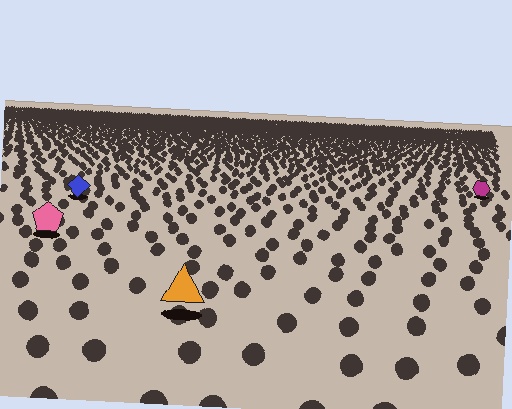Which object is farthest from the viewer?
The magenta hexagon is farthest from the viewer. It appears smaller and the ground texture around it is denser.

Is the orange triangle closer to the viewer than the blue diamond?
Yes. The orange triangle is closer — you can tell from the texture gradient: the ground texture is coarser near it.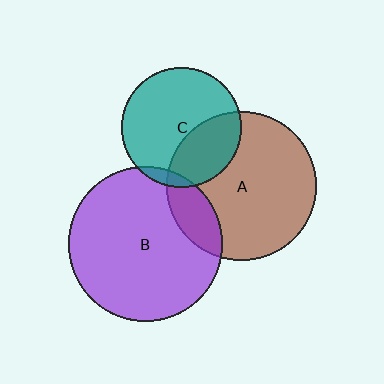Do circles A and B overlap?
Yes.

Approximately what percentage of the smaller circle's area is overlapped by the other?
Approximately 15%.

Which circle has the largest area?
Circle B (purple).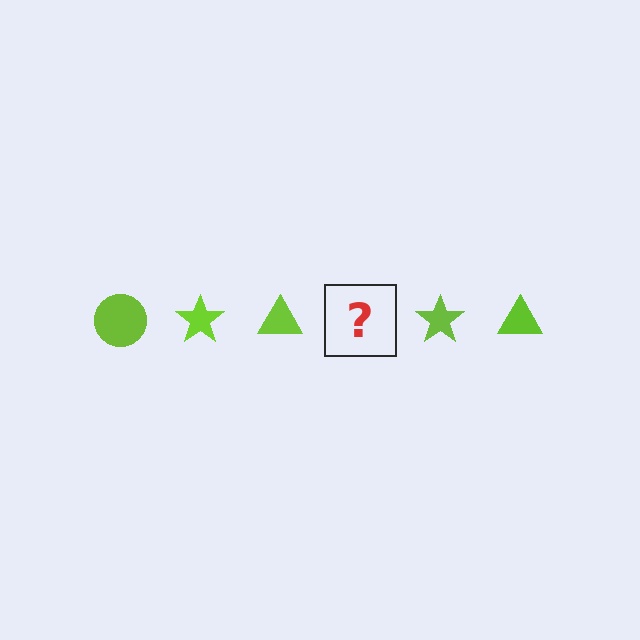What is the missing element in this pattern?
The missing element is a lime circle.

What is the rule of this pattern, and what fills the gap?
The rule is that the pattern cycles through circle, star, triangle shapes in lime. The gap should be filled with a lime circle.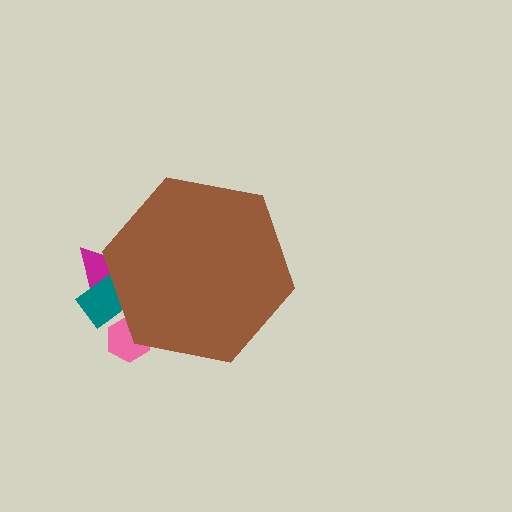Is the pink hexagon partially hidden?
Yes, the pink hexagon is partially hidden behind the brown hexagon.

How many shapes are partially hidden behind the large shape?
3 shapes are partially hidden.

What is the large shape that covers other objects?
A brown hexagon.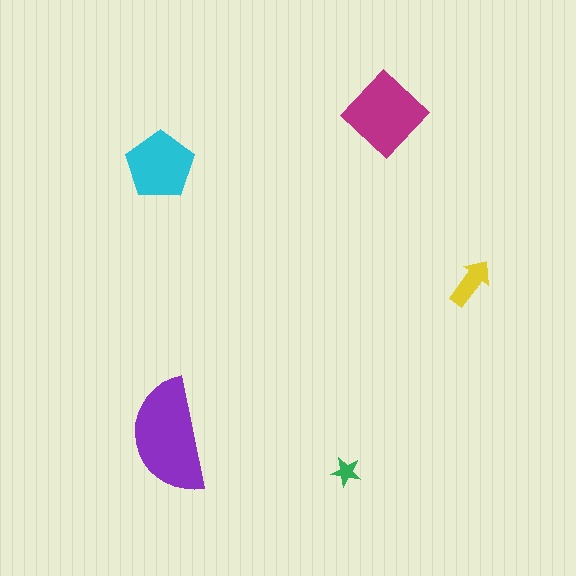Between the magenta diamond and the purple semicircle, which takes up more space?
The purple semicircle.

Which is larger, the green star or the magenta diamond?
The magenta diamond.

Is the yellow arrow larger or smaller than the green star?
Larger.